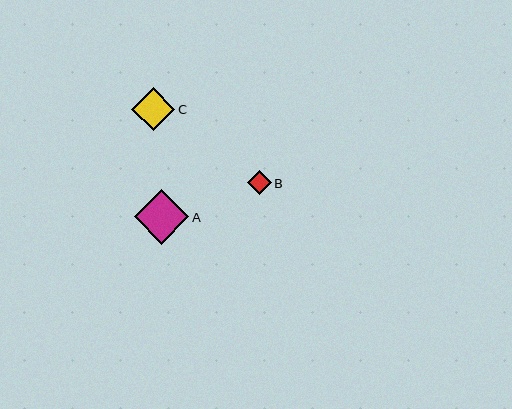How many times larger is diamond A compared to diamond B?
Diamond A is approximately 2.3 times the size of diamond B.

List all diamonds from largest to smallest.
From largest to smallest: A, C, B.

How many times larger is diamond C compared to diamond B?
Diamond C is approximately 1.8 times the size of diamond B.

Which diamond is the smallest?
Diamond B is the smallest with a size of approximately 24 pixels.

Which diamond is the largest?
Diamond A is the largest with a size of approximately 54 pixels.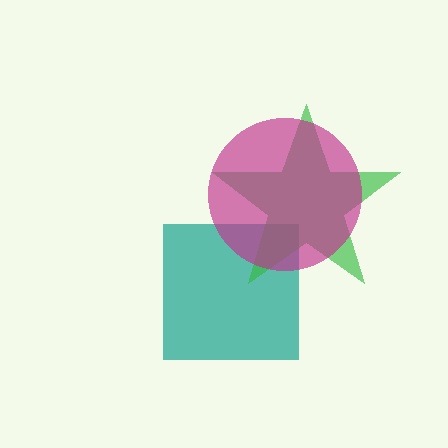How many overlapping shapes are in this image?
There are 3 overlapping shapes in the image.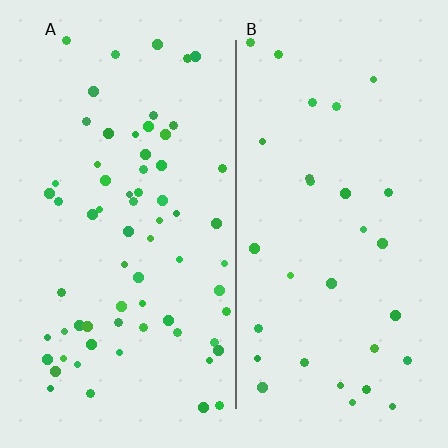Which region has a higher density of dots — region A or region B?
A (the left).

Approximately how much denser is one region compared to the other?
Approximately 2.1× — region A over region B.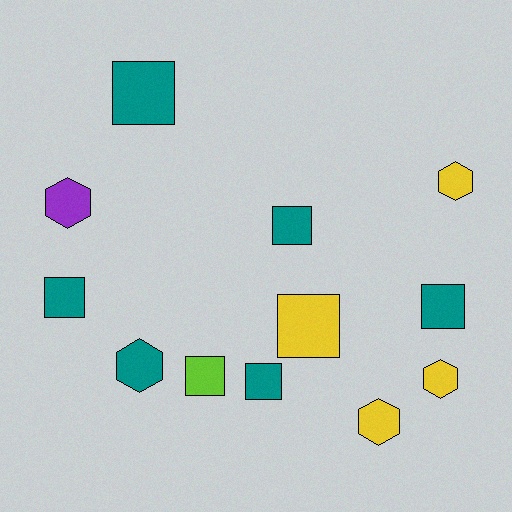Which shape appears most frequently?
Square, with 7 objects.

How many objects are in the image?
There are 12 objects.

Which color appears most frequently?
Teal, with 6 objects.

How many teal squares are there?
There are 5 teal squares.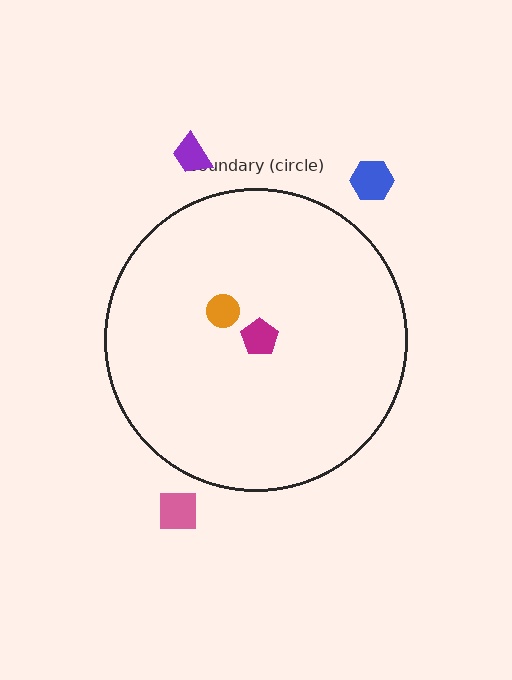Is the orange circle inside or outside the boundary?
Inside.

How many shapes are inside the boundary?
2 inside, 3 outside.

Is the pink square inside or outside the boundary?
Outside.